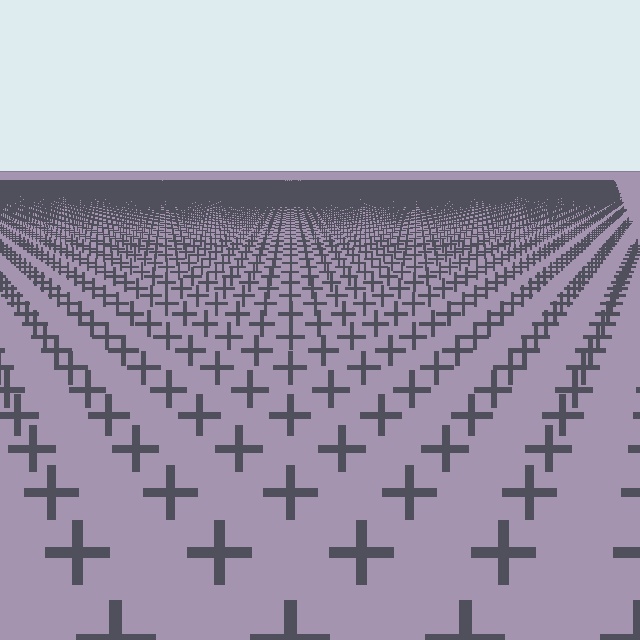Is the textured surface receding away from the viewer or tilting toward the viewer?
The surface is receding away from the viewer. Texture elements get smaller and denser toward the top.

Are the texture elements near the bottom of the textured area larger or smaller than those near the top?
Larger. Near the bottom, elements are closer to the viewer and appear at a bigger on-screen size.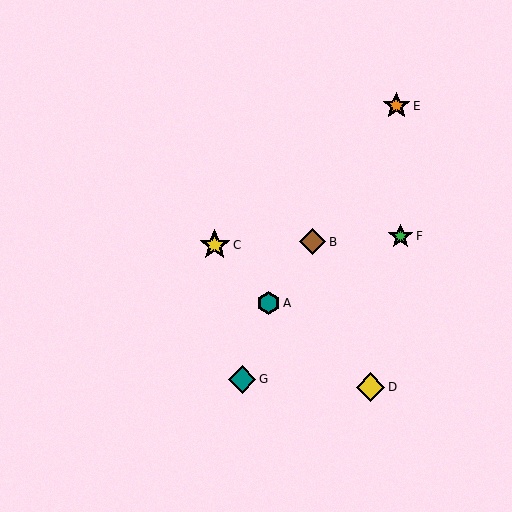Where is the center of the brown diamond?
The center of the brown diamond is at (313, 242).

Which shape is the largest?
The yellow star (labeled C) is the largest.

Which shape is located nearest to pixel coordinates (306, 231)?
The brown diamond (labeled B) at (313, 242) is nearest to that location.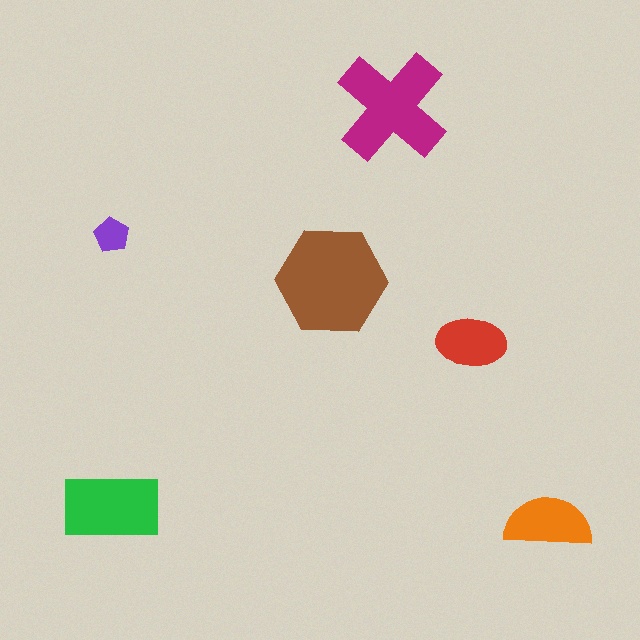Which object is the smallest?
The purple pentagon.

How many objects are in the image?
There are 6 objects in the image.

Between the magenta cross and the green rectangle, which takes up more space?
The magenta cross.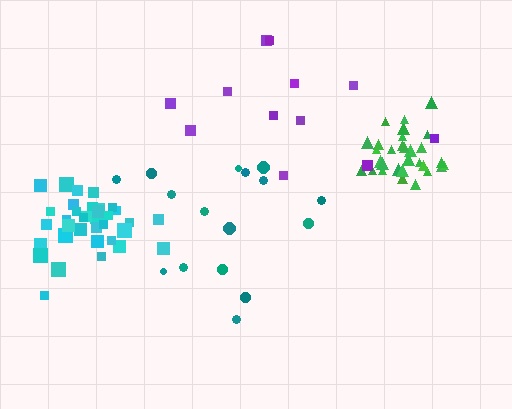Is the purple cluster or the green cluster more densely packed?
Green.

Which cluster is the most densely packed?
Green.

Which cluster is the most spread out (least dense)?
Purple.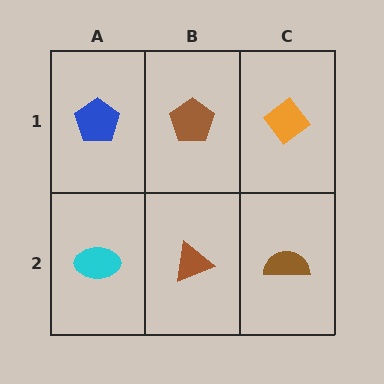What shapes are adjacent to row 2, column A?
A blue pentagon (row 1, column A), a brown triangle (row 2, column B).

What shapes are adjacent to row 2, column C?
An orange diamond (row 1, column C), a brown triangle (row 2, column B).